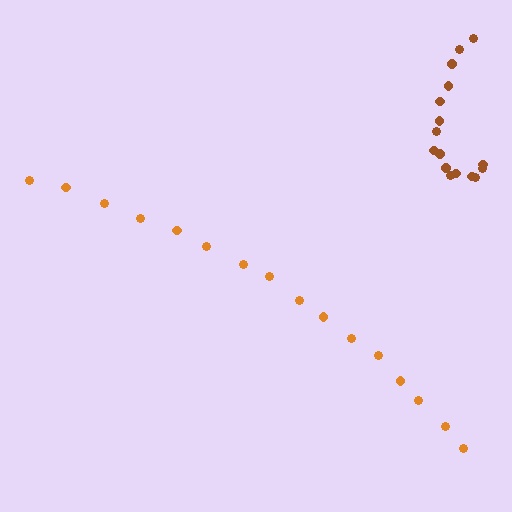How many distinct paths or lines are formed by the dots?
There are 2 distinct paths.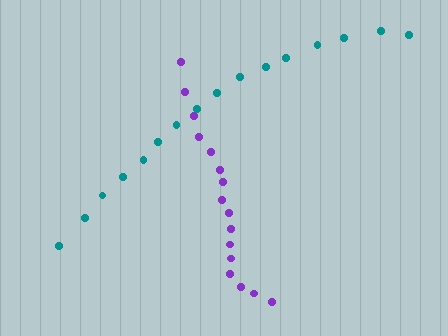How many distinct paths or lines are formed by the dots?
There are 2 distinct paths.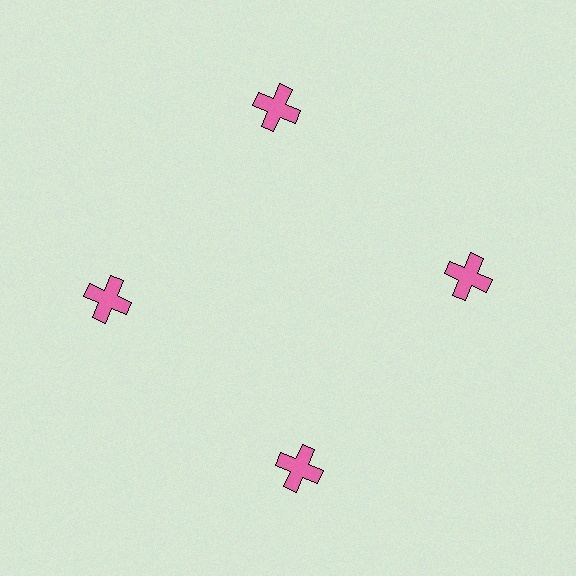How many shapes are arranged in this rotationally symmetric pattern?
There are 4 shapes, arranged in 4 groups of 1.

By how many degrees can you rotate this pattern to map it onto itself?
The pattern maps onto itself every 90 degrees of rotation.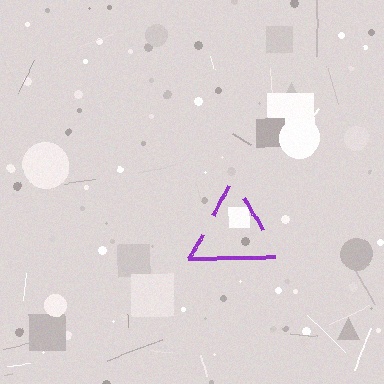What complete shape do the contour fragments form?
The contour fragments form a triangle.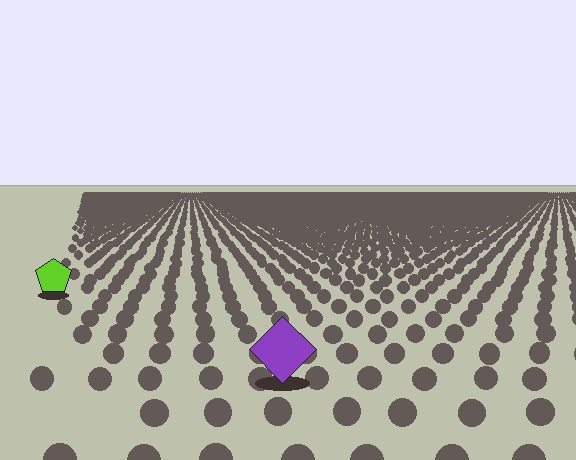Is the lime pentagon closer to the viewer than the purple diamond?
No. The purple diamond is closer — you can tell from the texture gradient: the ground texture is coarser near it.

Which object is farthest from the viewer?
The lime pentagon is farthest from the viewer. It appears smaller and the ground texture around it is denser.